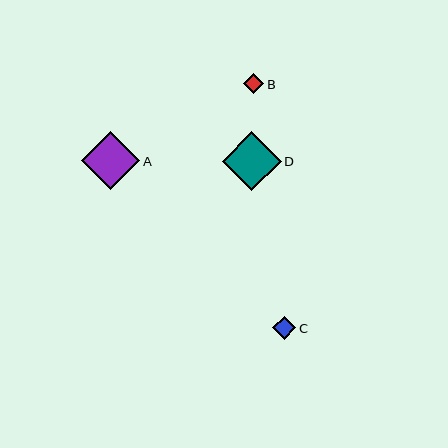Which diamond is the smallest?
Diamond B is the smallest with a size of approximately 20 pixels.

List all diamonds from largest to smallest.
From largest to smallest: D, A, C, B.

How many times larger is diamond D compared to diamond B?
Diamond D is approximately 2.9 times the size of diamond B.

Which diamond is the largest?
Diamond D is the largest with a size of approximately 59 pixels.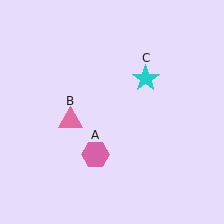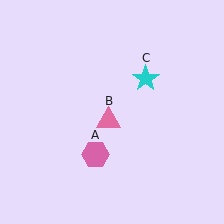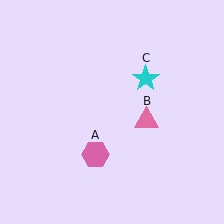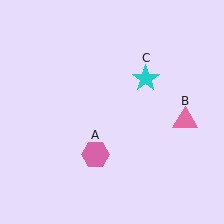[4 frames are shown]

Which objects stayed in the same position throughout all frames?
Pink hexagon (object A) and cyan star (object C) remained stationary.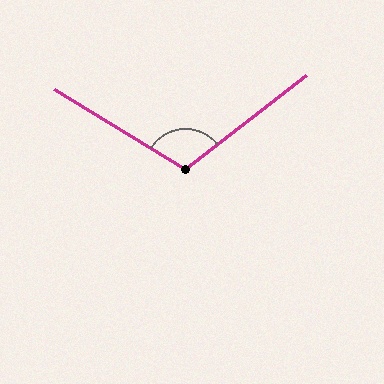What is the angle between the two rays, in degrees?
Approximately 111 degrees.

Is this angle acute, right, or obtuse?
It is obtuse.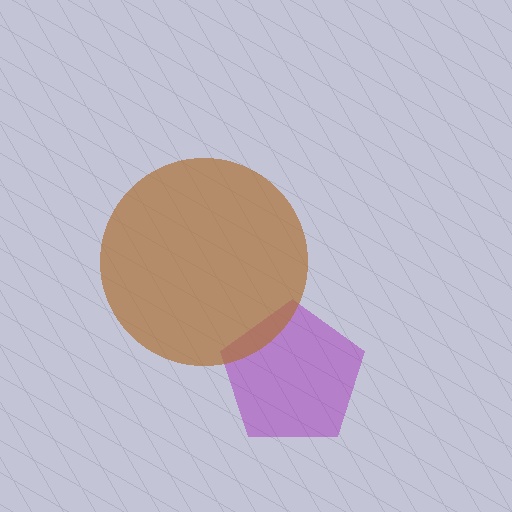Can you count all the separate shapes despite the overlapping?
Yes, there are 2 separate shapes.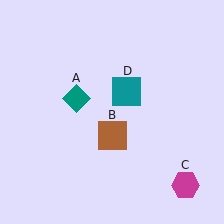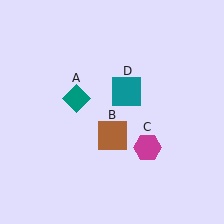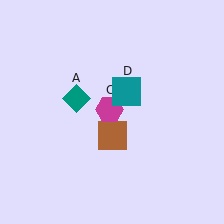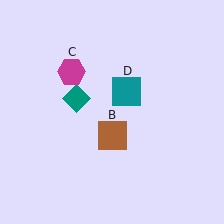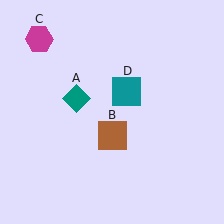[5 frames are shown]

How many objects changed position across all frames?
1 object changed position: magenta hexagon (object C).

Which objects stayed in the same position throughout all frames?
Teal diamond (object A) and brown square (object B) and teal square (object D) remained stationary.